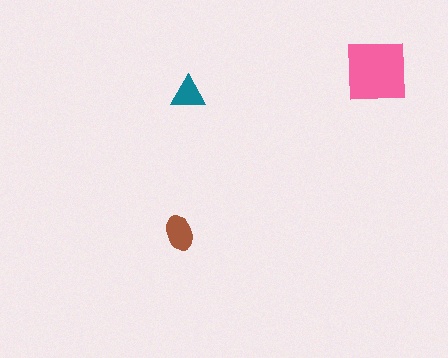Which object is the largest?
The pink square.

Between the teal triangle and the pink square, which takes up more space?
The pink square.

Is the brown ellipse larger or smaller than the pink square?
Smaller.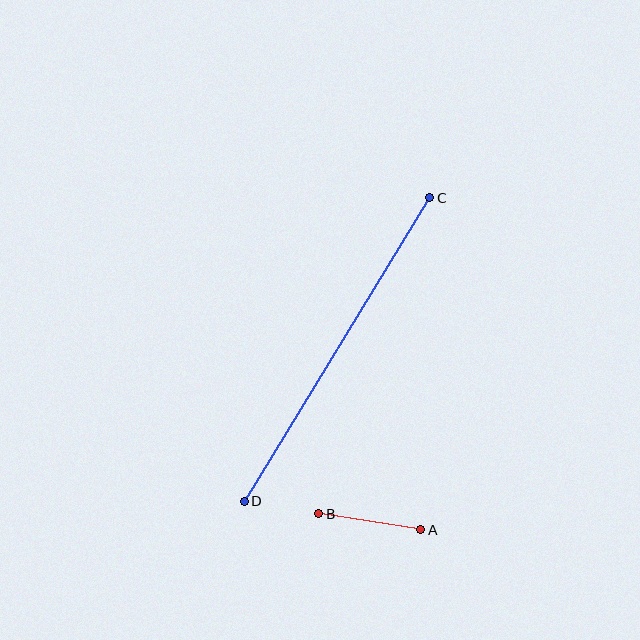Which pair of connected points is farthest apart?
Points C and D are farthest apart.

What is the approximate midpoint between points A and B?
The midpoint is at approximately (370, 522) pixels.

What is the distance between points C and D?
The distance is approximately 355 pixels.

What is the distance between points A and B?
The distance is approximately 103 pixels.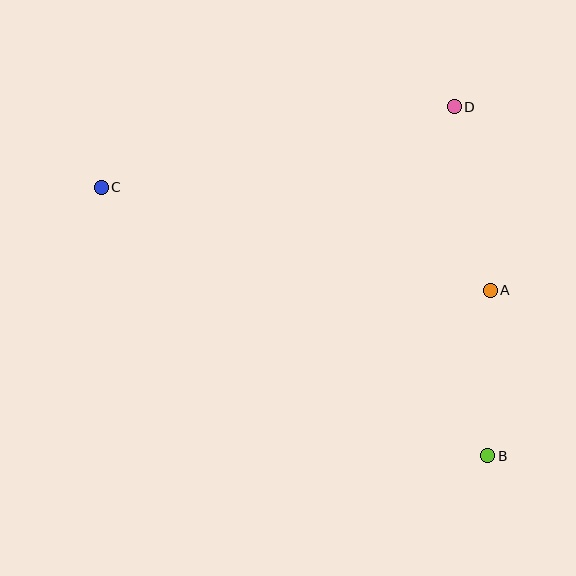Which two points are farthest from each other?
Points B and C are farthest from each other.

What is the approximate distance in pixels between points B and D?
The distance between B and D is approximately 351 pixels.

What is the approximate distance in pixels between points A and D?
The distance between A and D is approximately 187 pixels.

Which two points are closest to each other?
Points A and B are closest to each other.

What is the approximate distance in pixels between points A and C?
The distance between A and C is approximately 403 pixels.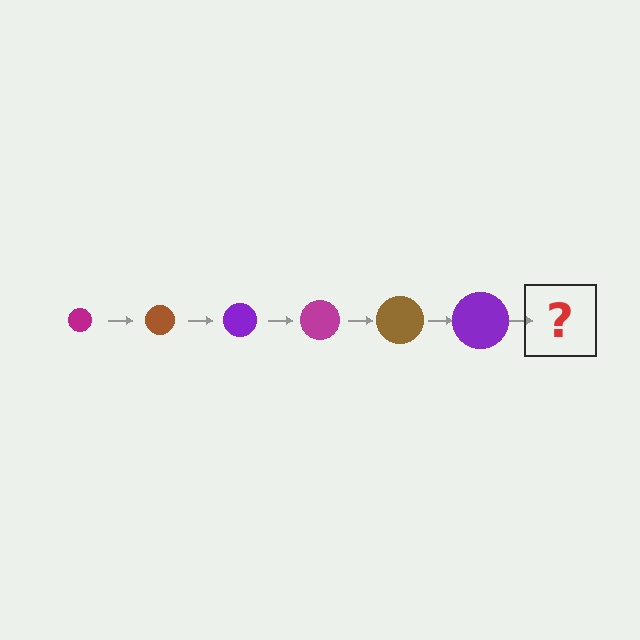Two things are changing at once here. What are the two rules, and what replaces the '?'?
The two rules are that the circle grows larger each step and the color cycles through magenta, brown, and purple. The '?' should be a magenta circle, larger than the previous one.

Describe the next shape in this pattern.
It should be a magenta circle, larger than the previous one.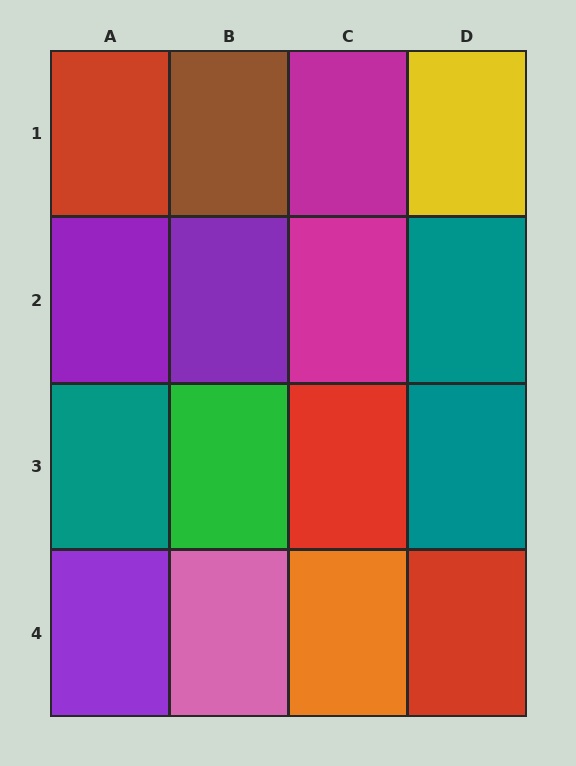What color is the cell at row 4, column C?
Orange.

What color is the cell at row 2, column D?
Teal.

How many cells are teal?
3 cells are teal.